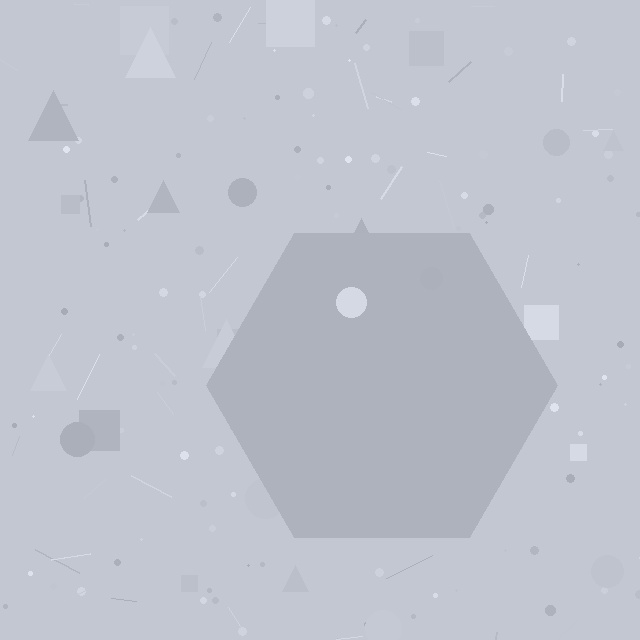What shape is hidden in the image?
A hexagon is hidden in the image.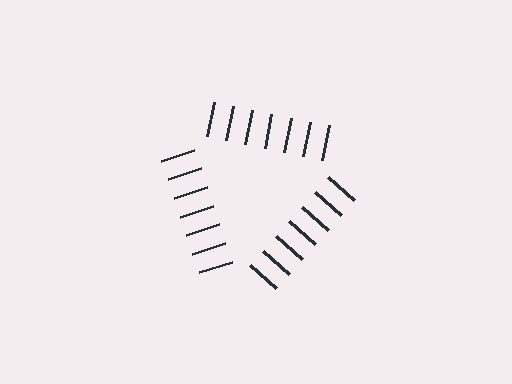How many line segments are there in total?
21 — 7 along each of the 3 edges.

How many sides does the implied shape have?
3 sides — the line-ends trace a triangle.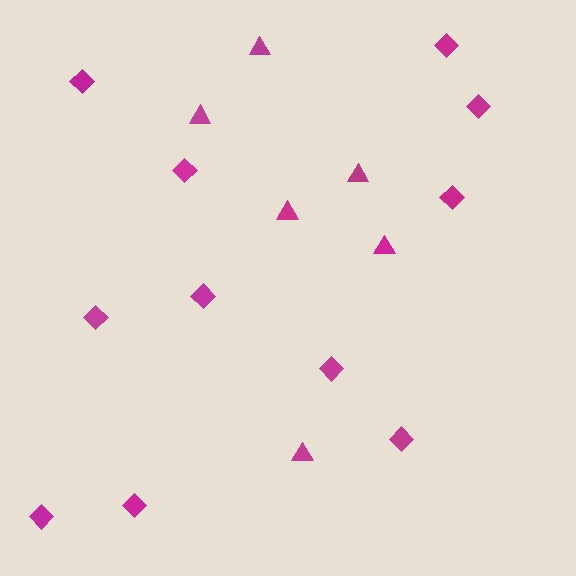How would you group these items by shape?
There are 2 groups: one group of diamonds (11) and one group of triangles (6).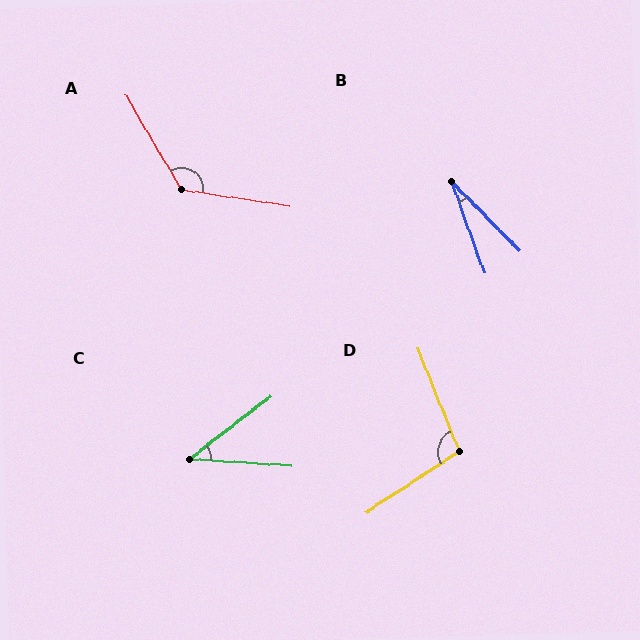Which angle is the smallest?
B, at approximately 24 degrees.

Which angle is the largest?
A, at approximately 129 degrees.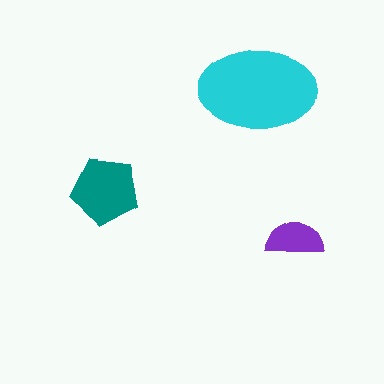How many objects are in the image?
There are 3 objects in the image.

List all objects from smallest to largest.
The purple semicircle, the teal pentagon, the cyan ellipse.